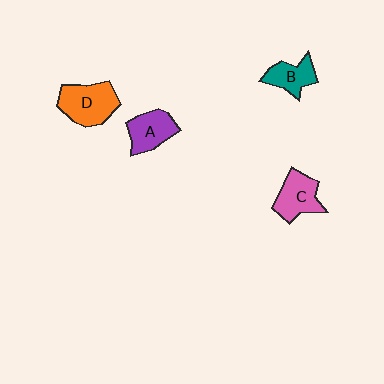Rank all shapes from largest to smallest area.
From largest to smallest: D (orange), C (pink), A (purple), B (teal).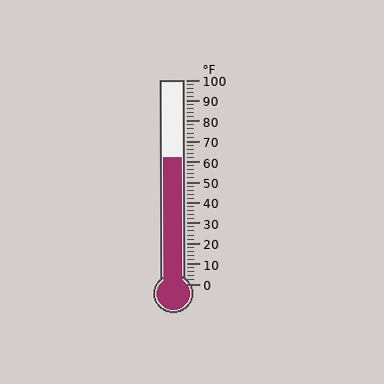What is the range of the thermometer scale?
The thermometer scale ranges from 0°F to 100°F.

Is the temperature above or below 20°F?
The temperature is above 20°F.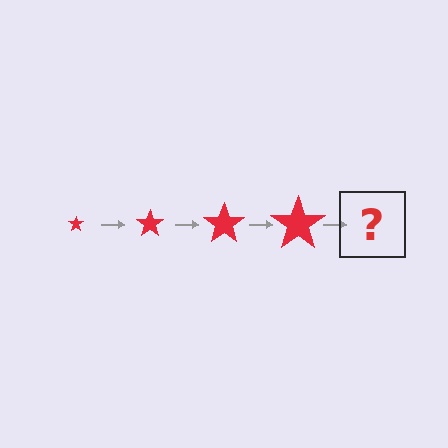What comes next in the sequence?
The next element should be a red star, larger than the previous one.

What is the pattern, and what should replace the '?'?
The pattern is that the star gets progressively larger each step. The '?' should be a red star, larger than the previous one.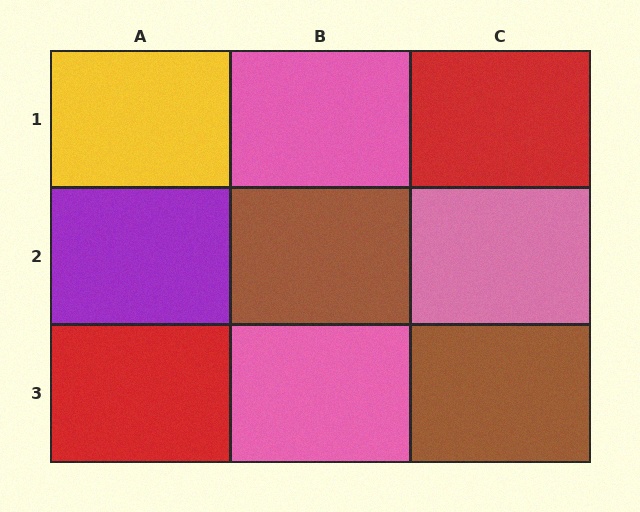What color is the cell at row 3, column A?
Red.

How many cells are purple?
1 cell is purple.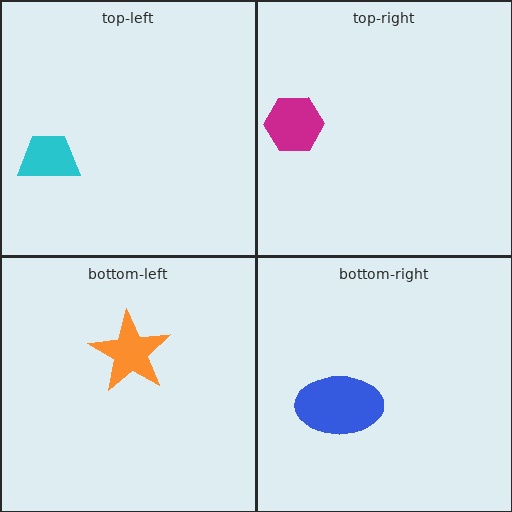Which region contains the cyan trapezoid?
The top-left region.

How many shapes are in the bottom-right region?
1.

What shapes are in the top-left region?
The cyan trapezoid.